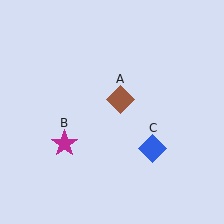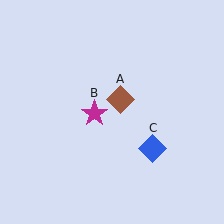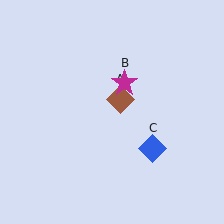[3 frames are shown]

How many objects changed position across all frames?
1 object changed position: magenta star (object B).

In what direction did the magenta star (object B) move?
The magenta star (object B) moved up and to the right.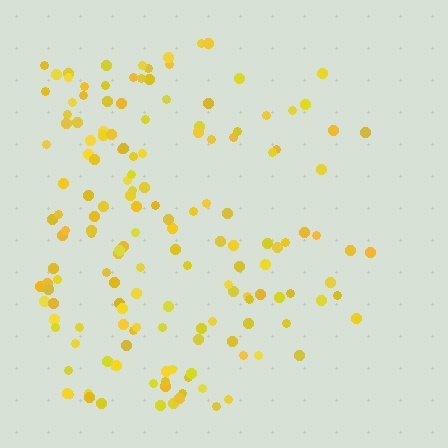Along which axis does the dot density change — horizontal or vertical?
Horizontal.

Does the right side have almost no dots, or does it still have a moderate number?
Still a moderate number, just noticeably fewer than the left.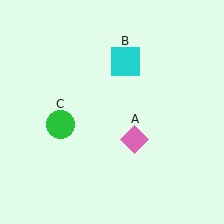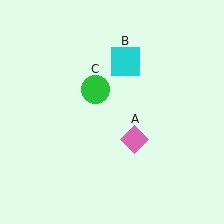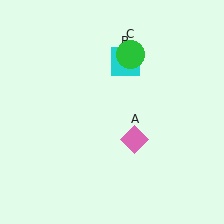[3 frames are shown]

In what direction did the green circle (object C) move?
The green circle (object C) moved up and to the right.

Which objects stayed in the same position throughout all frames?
Pink diamond (object A) and cyan square (object B) remained stationary.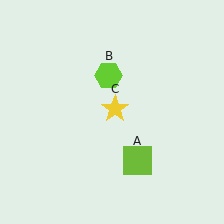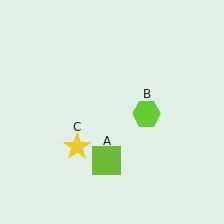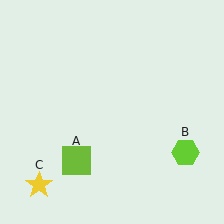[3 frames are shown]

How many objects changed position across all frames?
3 objects changed position: lime square (object A), lime hexagon (object B), yellow star (object C).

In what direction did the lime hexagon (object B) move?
The lime hexagon (object B) moved down and to the right.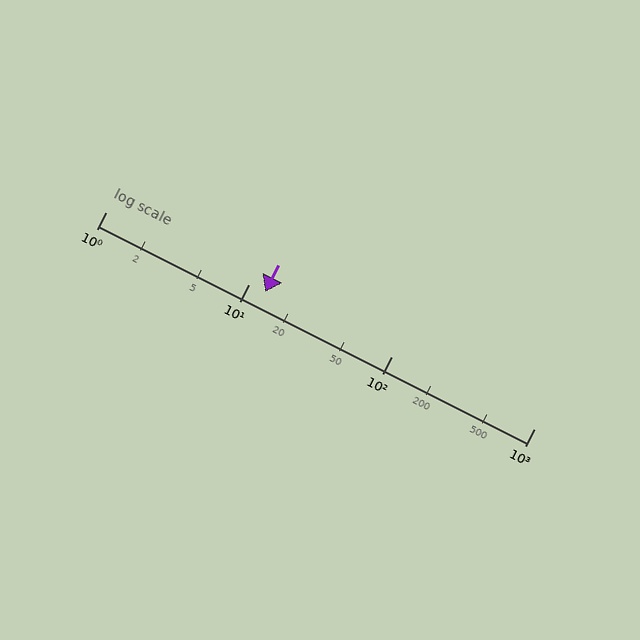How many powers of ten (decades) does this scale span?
The scale spans 3 decades, from 1 to 1000.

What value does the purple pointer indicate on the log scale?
The pointer indicates approximately 13.